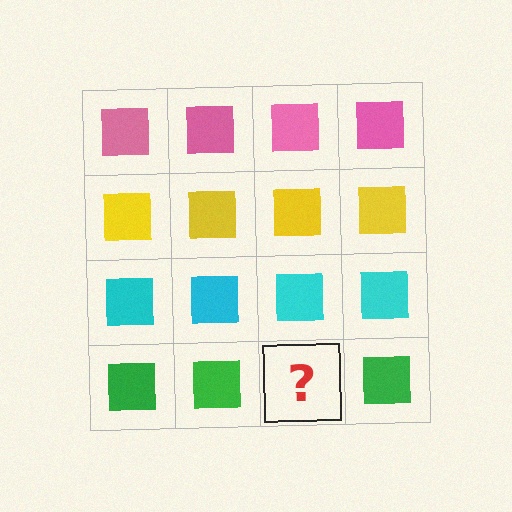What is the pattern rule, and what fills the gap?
The rule is that each row has a consistent color. The gap should be filled with a green square.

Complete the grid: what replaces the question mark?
The question mark should be replaced with a green square.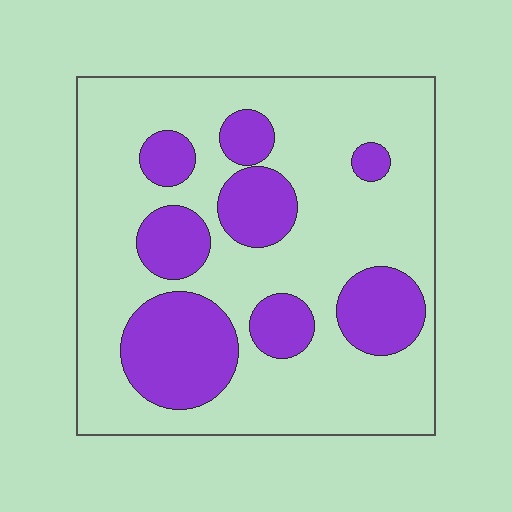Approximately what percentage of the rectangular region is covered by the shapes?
Approximately 30%.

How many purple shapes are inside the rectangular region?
8.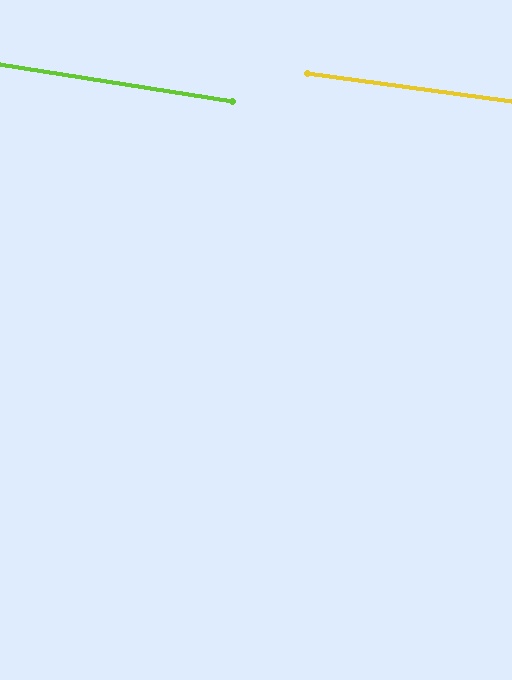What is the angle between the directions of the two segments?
Approximately 1 degree.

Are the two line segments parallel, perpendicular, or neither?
Parallel — their directions differ by only 1.2°.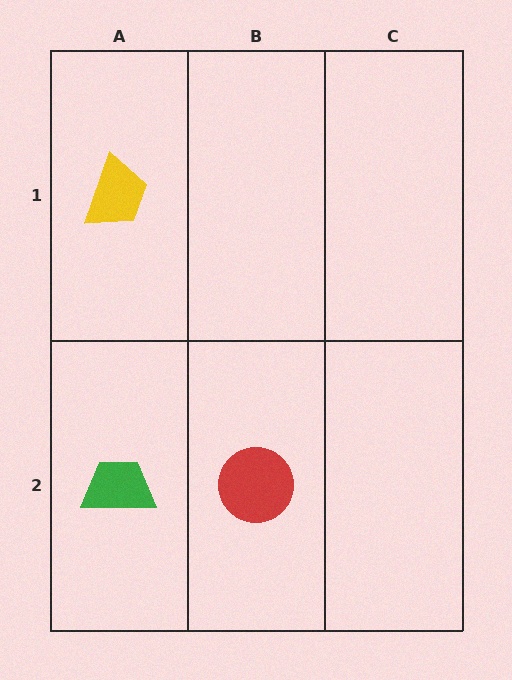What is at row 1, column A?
A yellow trapezoid.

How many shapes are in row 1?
1 shape.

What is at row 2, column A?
A green trapezoid.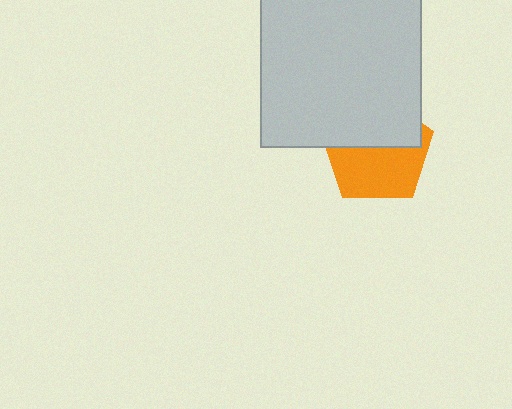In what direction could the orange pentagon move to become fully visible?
The orange pentagon could move down. That would shift it out from behind the light gray square entirely.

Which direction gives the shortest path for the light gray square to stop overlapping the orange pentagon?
Moving up gives the shortest separation.